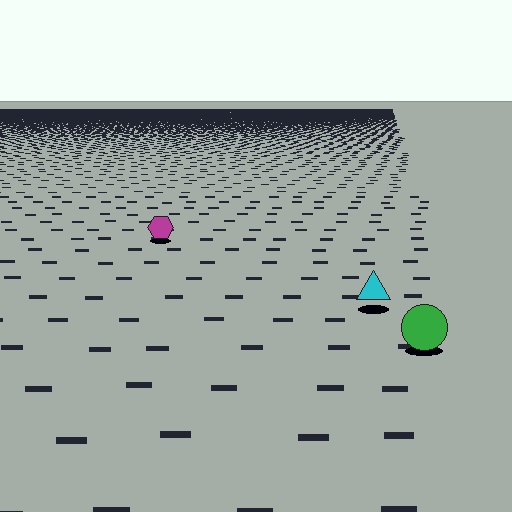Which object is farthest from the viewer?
The magenta hexagon is farthest from the viewer. It appears smaller and the ground texture around it is denser.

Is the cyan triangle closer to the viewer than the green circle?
No. The green circle is closer — you can tell from the texture gradient: the ground texture is coarser near it.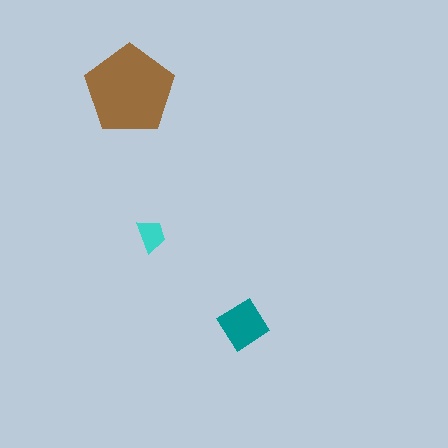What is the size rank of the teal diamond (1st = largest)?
2nd.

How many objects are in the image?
There are 3 objects in the image.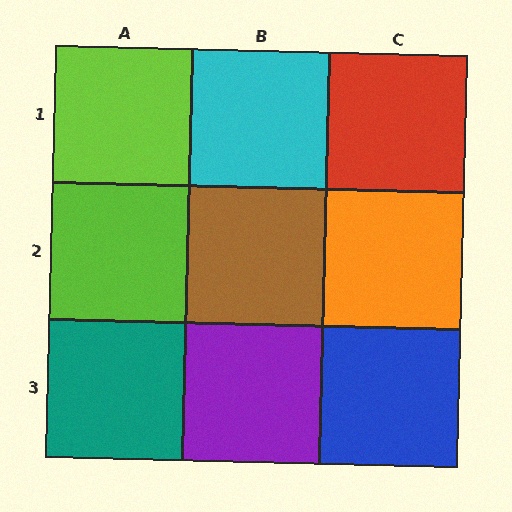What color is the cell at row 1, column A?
Lime.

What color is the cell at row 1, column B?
Cyan.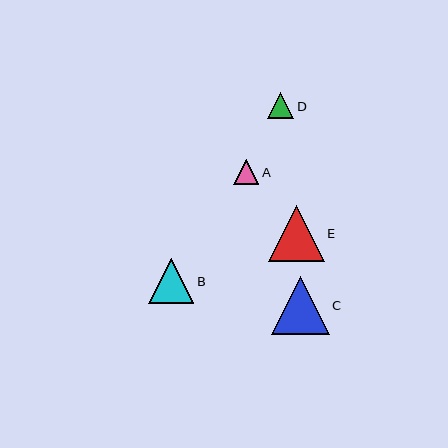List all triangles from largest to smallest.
From largest to smallest: C, E, B, D, A.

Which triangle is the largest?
Triangle C is the largest with a size of approximately 58 pixels.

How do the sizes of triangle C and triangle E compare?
Triangle C and triangle E are approximately the same size.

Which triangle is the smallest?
Triangle A is the smallest with a size of approximately 25 pixels.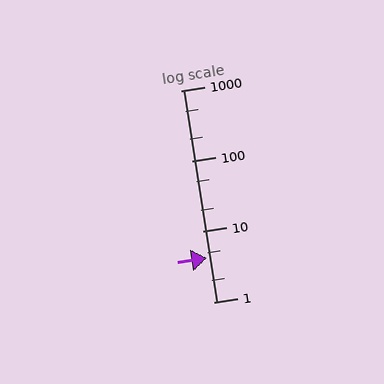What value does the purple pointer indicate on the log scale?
The pointer indicates approximately 4.2.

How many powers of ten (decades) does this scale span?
The scale spans 3 decades, from 1 to 1000.